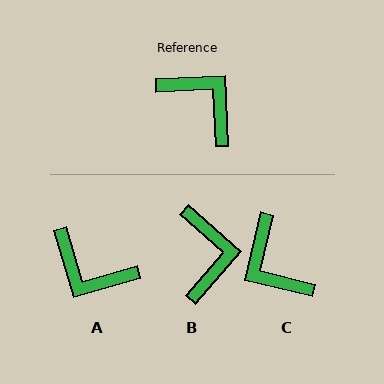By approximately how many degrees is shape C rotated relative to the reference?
Approximately 164 degrees counter-clockwise.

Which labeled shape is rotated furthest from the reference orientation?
A, about 167 degrees away.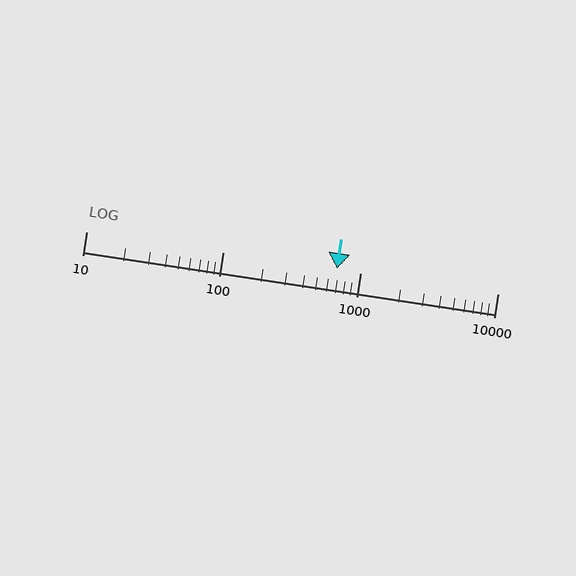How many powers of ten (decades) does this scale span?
The scale spans 3 decades, from 10 to 10000.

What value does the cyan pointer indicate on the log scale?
The pointer indicates approximately 670.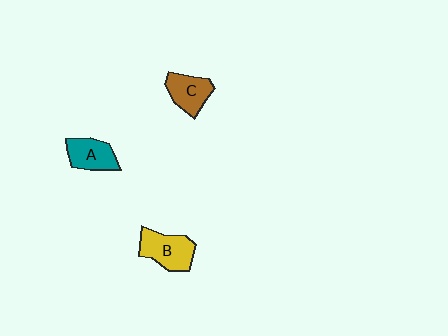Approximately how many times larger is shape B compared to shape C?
Approximately 1.2 times.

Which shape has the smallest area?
Shape C (brown).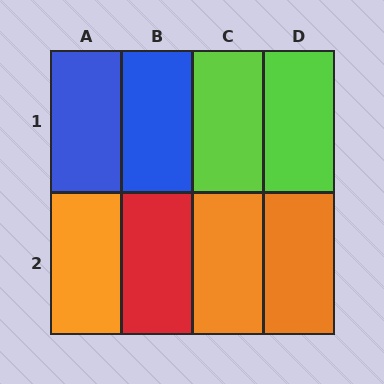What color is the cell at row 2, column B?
Red.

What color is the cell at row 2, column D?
Orange.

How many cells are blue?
2 cells are blue.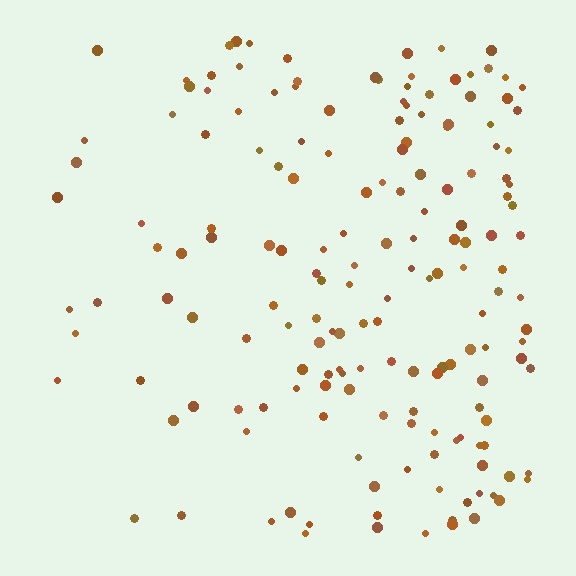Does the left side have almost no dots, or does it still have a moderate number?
Still a moderate number, just noticeably fewer than the right.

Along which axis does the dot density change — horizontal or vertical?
Horizontal.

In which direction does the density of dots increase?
From left to right, with the right side densest.